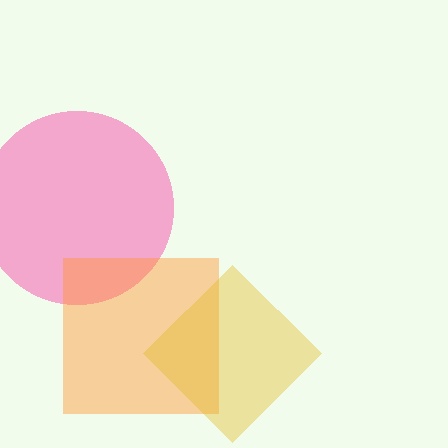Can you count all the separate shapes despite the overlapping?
Yes, there are 3 separate shapes.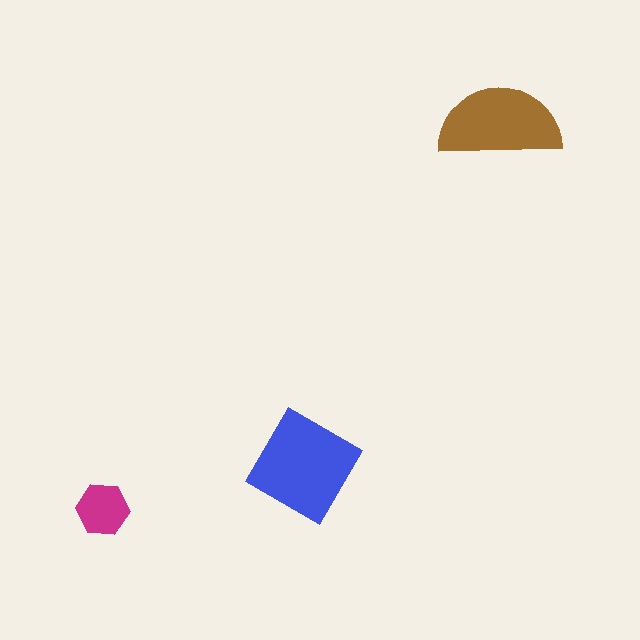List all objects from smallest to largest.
The magenta hexagon, the brown semicircle, the blue diamond.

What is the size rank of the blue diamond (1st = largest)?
1st.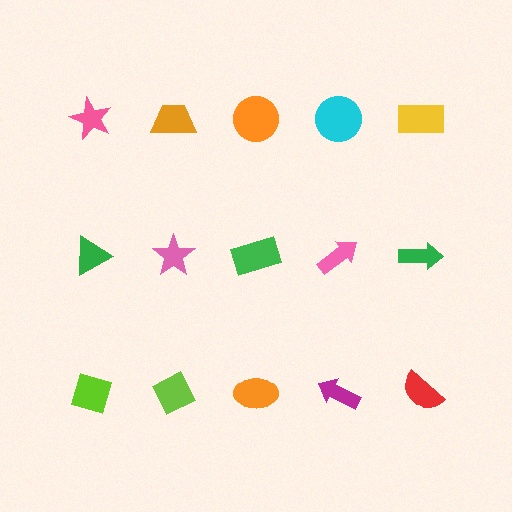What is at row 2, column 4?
A pink arrow.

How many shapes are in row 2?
5 shapes.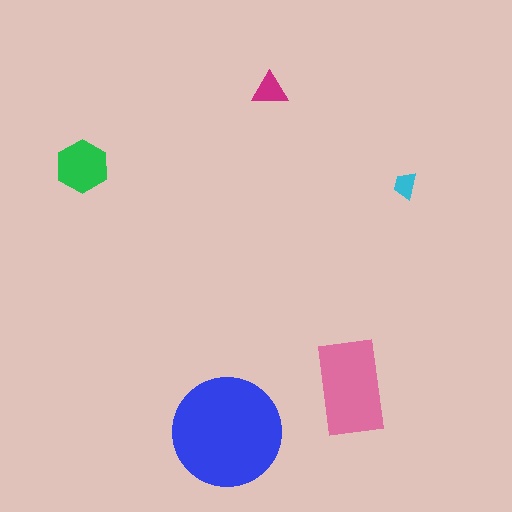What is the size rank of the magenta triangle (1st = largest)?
4th.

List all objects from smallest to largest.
The cyan trapezoid, the magenta triangle, the green hexagon, the pink rectangle, the blue circle.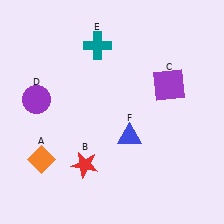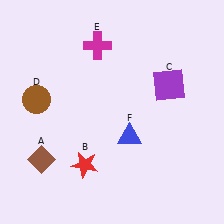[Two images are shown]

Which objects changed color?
A changed from orange to brown. D changed from purple to brown. E changed from teal to magenta.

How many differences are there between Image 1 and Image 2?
There are 3 differences between the two images.